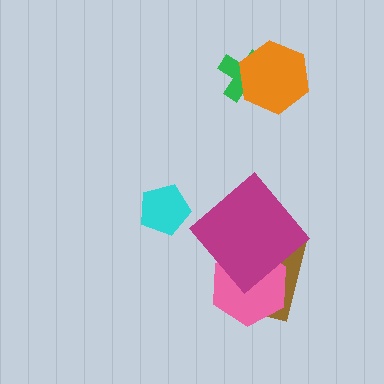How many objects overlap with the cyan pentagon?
0 objects overlap with the cyan pentagon.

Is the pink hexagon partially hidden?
Yes, it is partially covered by another shape.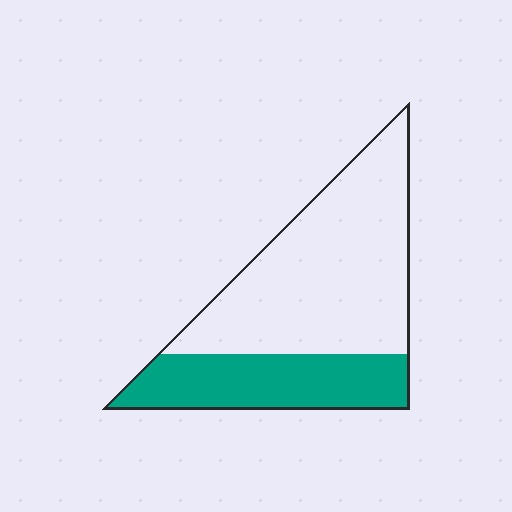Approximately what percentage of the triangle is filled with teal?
Approximately 35%.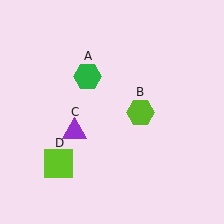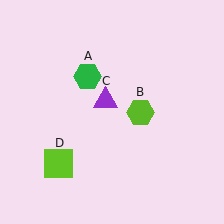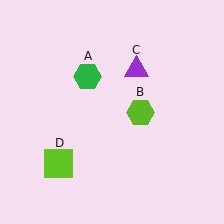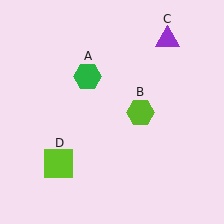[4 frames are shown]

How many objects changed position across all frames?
1 object changed position: purple triangle (object C).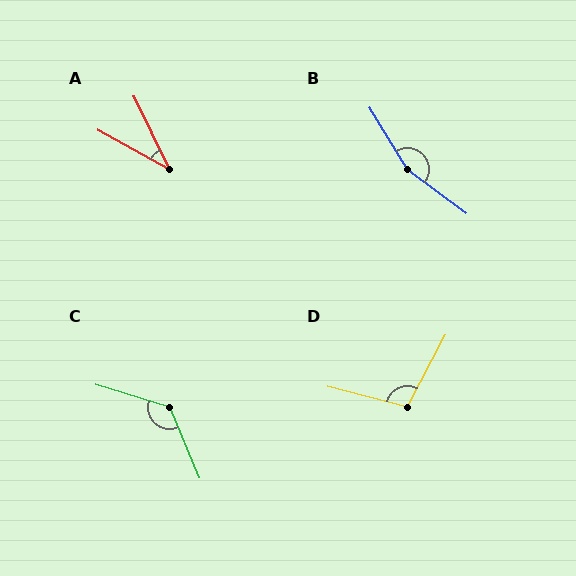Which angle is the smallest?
A, at approximately 35 degrees.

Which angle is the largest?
B, at approximately 158 degrees.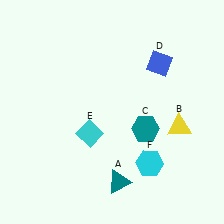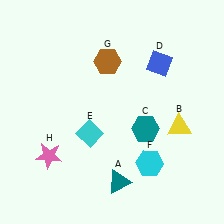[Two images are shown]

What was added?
A brown hexagon (G), a pink star (H) were added in Image 2.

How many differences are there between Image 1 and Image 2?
There are 2 differences between the two images.